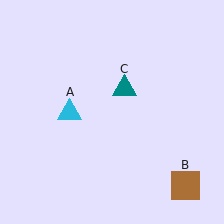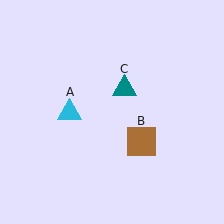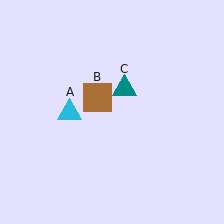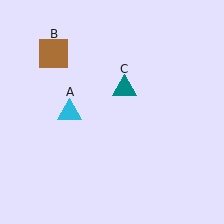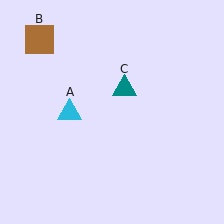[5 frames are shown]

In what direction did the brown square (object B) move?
The brown square (object B) moved up and to the left.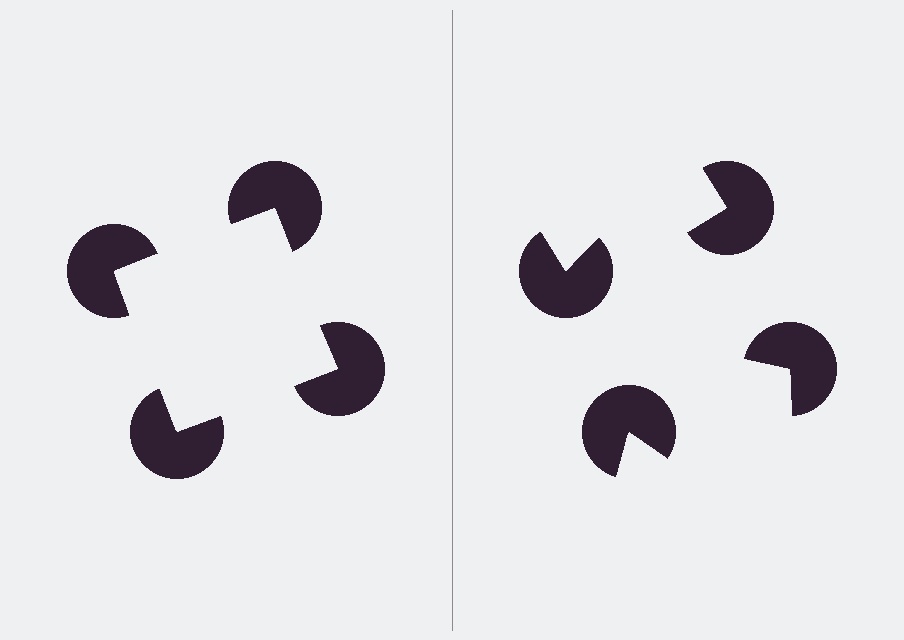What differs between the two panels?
The pac-man discs are positioned identically on both sides; only the wedge orientations differ. On the left they align to a square; on the right they are misaligned.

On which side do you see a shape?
An illusory square appears on the left side. On the right side the wedge cuts are rotated, so no coherent shape forms.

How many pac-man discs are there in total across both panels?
8 — 4 on each side.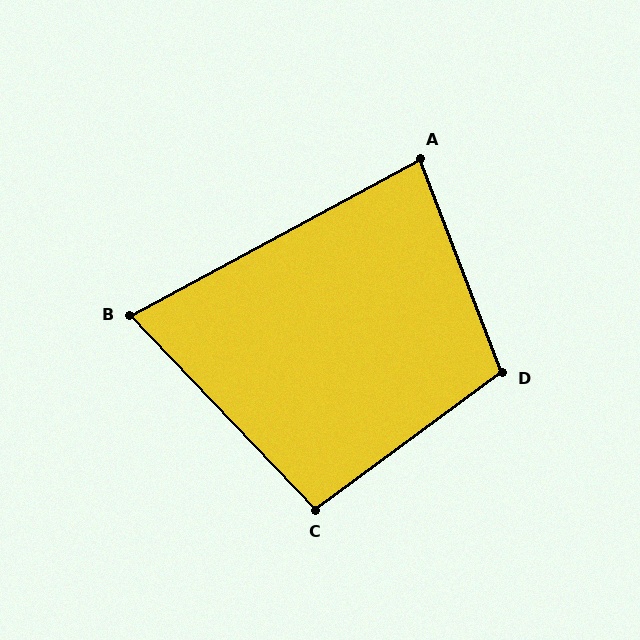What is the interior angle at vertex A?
Approximately 83 degrees (acute).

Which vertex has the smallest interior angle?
B, at approximately 75 degrees.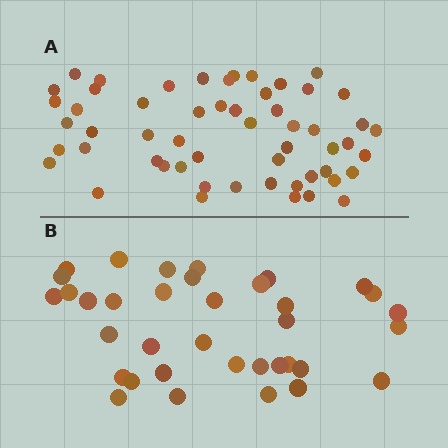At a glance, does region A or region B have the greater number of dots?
Region A (the top region) has more dots.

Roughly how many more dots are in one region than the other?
Region A has approximately 20 more dots than region B.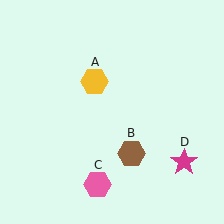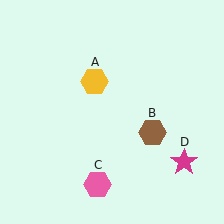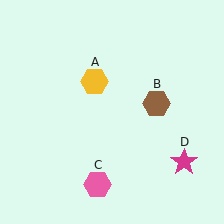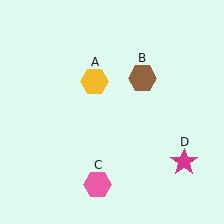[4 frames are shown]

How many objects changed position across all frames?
1 object changed position: brown hexagon (object B).